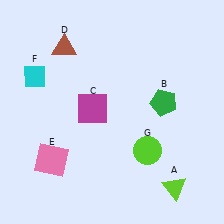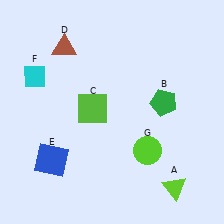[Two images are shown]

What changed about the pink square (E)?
In Image 1, E is pink. In Image 2, it changed to blue.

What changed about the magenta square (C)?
In Image 1, C is magenta. In Image 2, it changed to lime.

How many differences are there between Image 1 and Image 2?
There are 2 differences between the two images.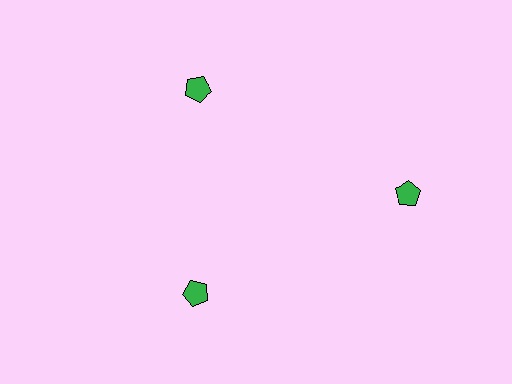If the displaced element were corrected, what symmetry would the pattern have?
It would have 3-fold rotational symmetry — the pattern would map onto itself every 120 degrees.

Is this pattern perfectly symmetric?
No. The 3 green pentagons are arranged in a ring, but one element near the 3 o'clock position is pushed outward from the center, breaking the 3-fold rotational symmetry.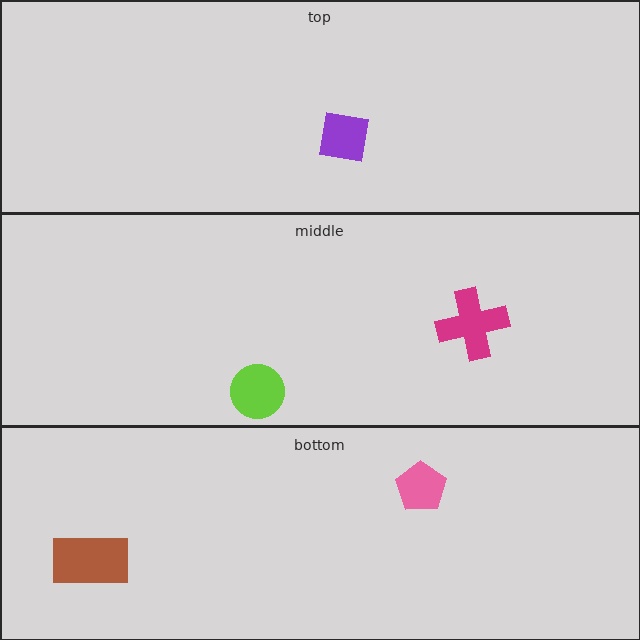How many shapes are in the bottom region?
2.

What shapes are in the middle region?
The magenta cross, the lime circle.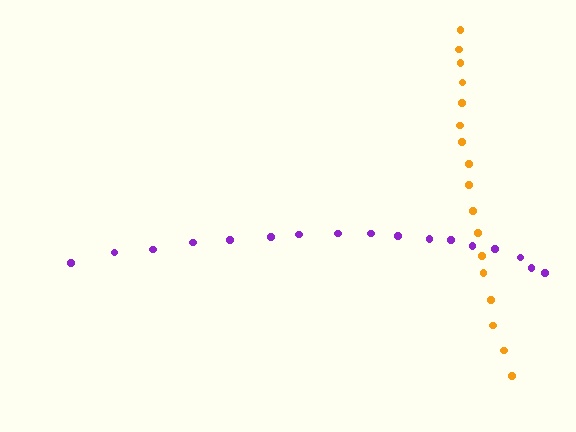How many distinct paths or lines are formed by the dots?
There are 2 distinct paths.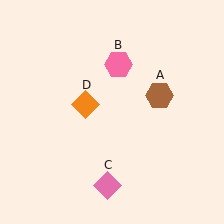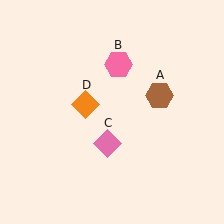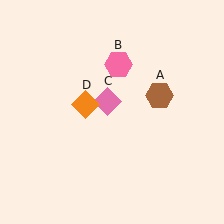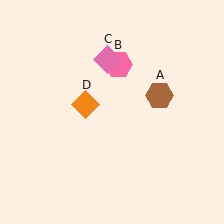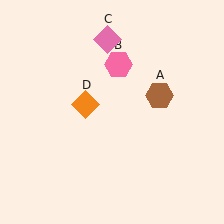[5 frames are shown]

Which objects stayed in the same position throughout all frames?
Brown hexagon (object A) and pink hexagon (object B) and orange diamond (object D) remained stationary.